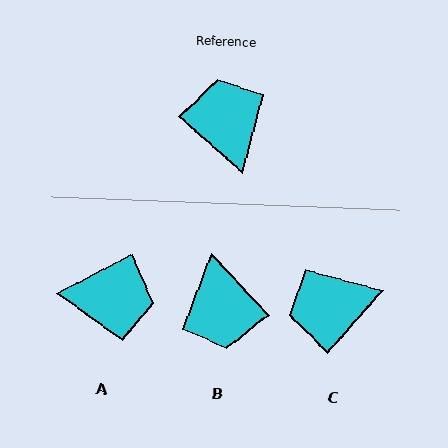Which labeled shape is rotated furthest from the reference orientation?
B, about 175 degrees away.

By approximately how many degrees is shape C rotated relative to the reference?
Approximately 90 degrees counter-clockwise.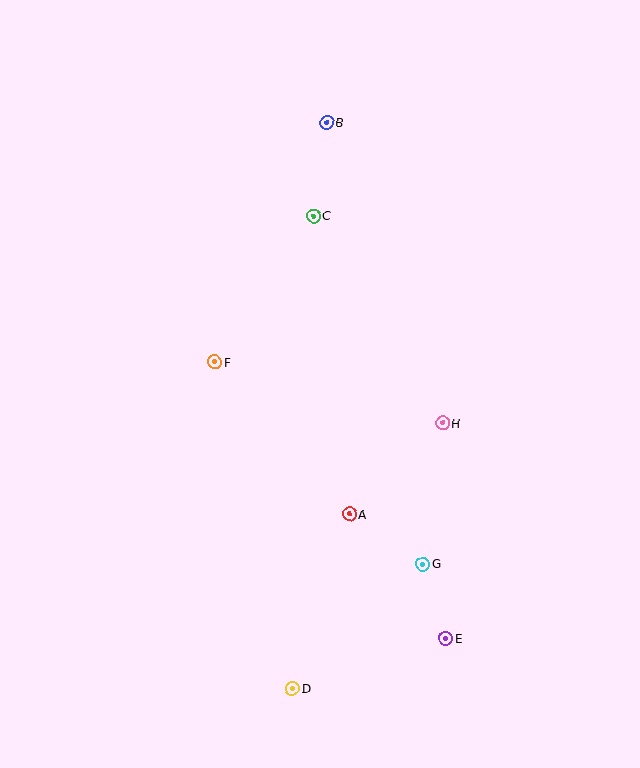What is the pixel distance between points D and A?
The distance between D and A is 183 pixels.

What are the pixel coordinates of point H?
Point H is at (443, 423).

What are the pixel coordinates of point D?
Point D is at (292, 688).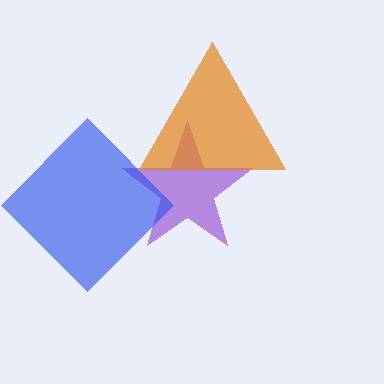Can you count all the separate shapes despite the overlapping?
Yes, there are 3 separate shapes.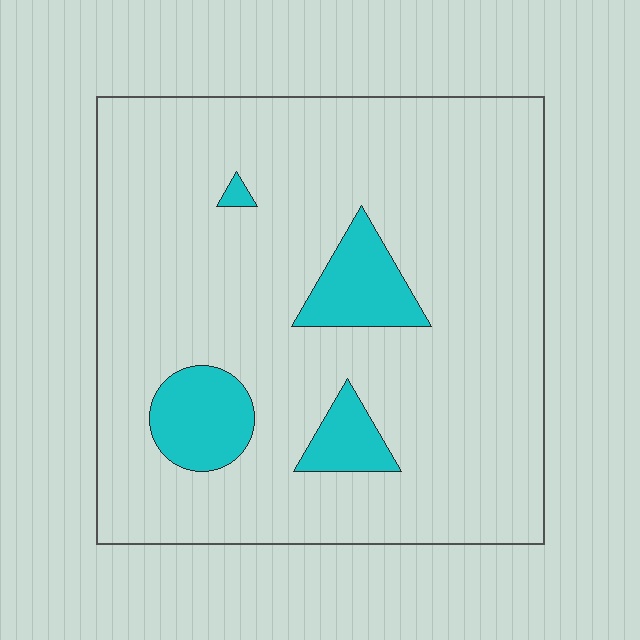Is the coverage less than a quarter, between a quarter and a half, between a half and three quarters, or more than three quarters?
Less than a quarter.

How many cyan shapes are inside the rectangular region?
4.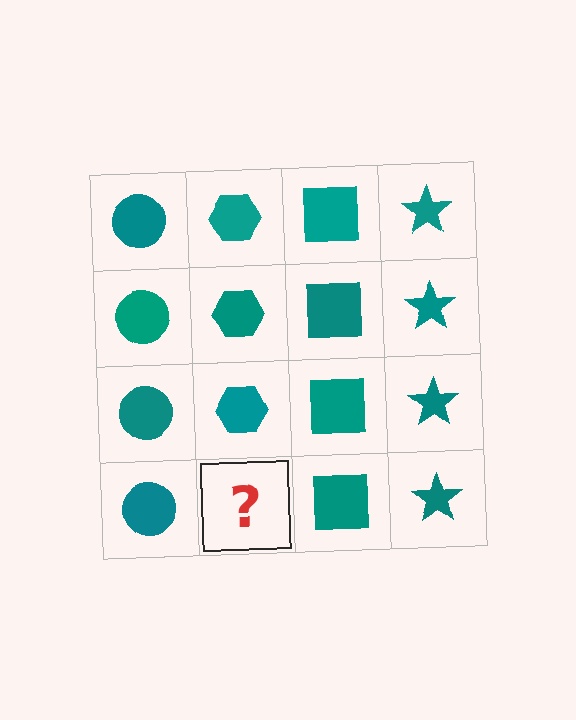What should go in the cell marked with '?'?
The missing cell should contain a teal hexagon.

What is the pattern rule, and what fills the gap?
The rule is that each column has a consistent shape. The gap should be filled with a teal hexagon.